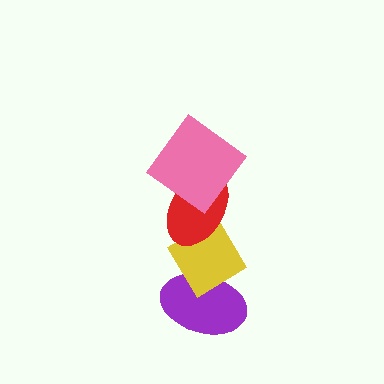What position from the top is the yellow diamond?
The yellow diamond is 3rd from the top.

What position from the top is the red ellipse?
The red ellipse is 2nd from the top.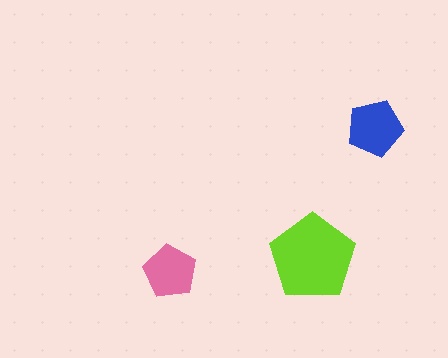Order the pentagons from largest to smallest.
the lime one, the blue one, the pink one.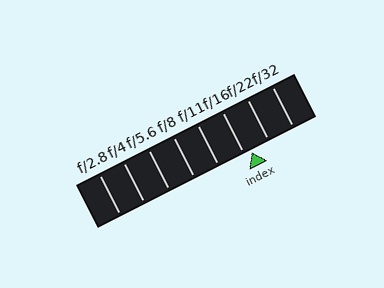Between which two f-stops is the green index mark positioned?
The index mark is between f/16 and f/22.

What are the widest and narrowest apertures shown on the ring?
The widest aperture shown is f/2.8 and the narrowest is f/32.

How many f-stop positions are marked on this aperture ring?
There are 8 f-stop positions marked.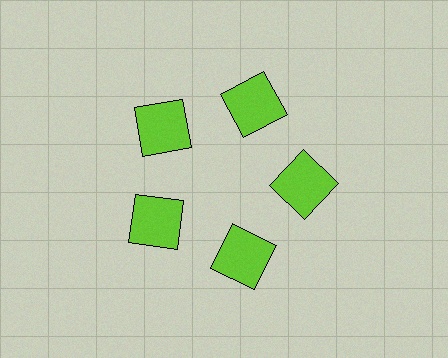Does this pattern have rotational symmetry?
Yes, this pattern has 5-fold rotational symmetry. It looks the same after rotating 72 degrees around the center.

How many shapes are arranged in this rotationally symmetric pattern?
There are 5 shapes, arranged in 5 groups of 1.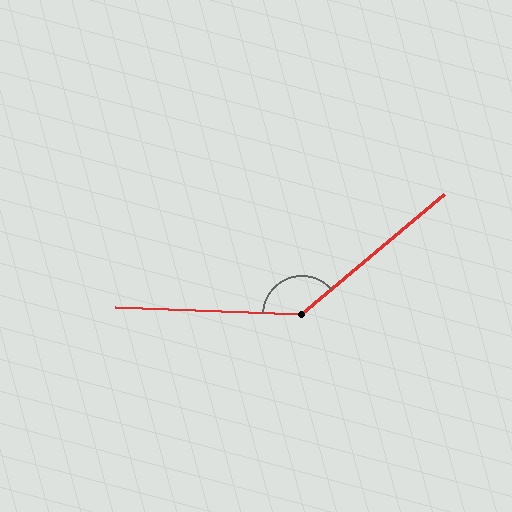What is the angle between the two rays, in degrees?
Approximately 138 degrees.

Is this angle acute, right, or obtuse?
It is obtuse.